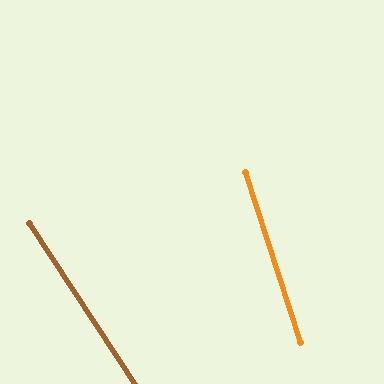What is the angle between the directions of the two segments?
Approximately 15 degrees.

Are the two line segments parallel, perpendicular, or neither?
Neither parallel nor perpendicular — they differ by about 15°.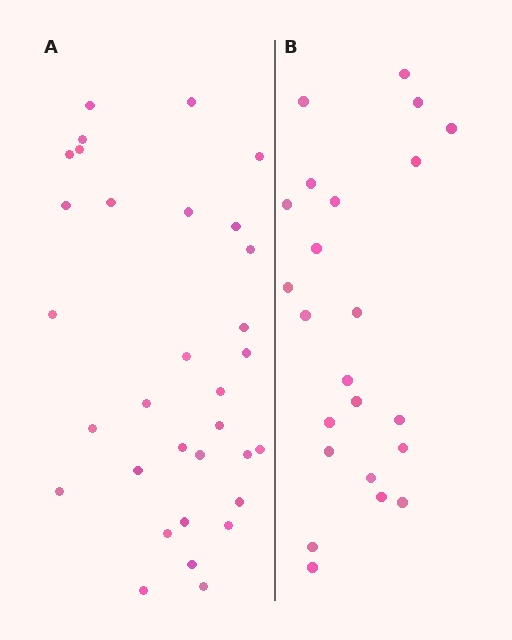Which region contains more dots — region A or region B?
Region A (the left region) has more dots.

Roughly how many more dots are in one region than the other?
Region A has roughly 8 or so more dots than region B.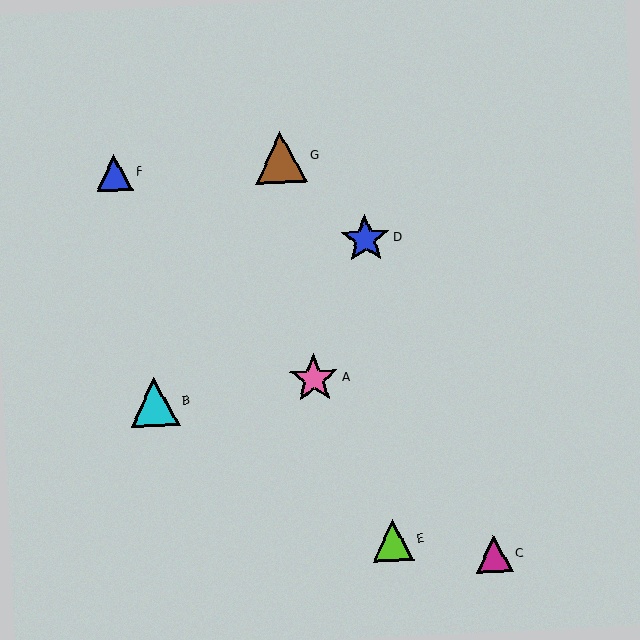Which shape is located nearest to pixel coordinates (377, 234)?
The blue star (labeled D) at (365, 239) is nearest to that location.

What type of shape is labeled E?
Shape E is a lime triangle.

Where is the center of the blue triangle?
The center of the blue triangle is at (114, 173).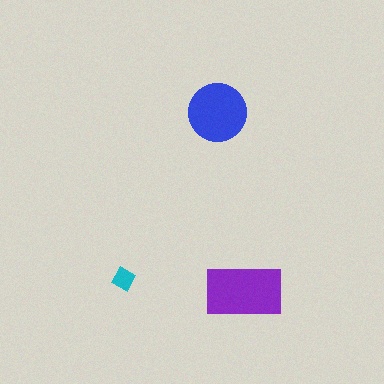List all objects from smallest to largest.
The cyan diamond, the blue circle, the purple rectangle.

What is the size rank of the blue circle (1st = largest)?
2nd.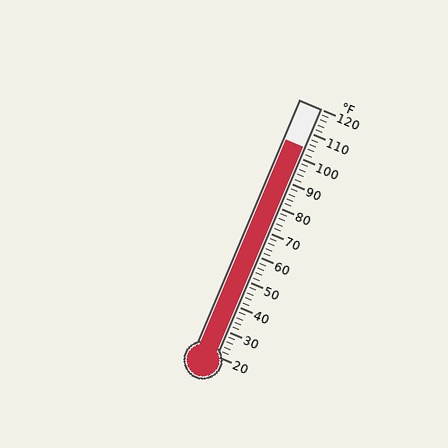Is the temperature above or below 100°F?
The temperature is above 100°F.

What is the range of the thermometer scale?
The thermometer scale ranges from 20°F to 120°F.